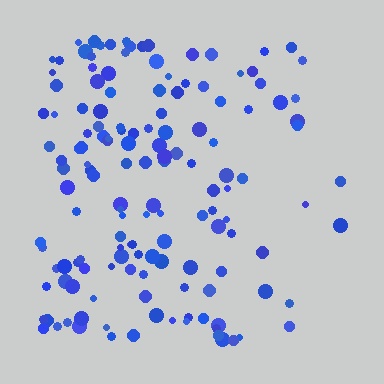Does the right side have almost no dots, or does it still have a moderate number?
Still a moderate number, just noticeably fewer than the left.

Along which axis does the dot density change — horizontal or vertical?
Horizontal.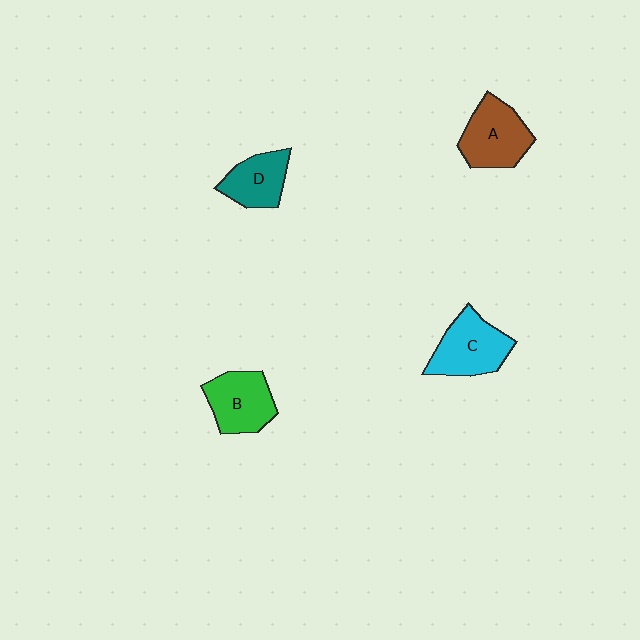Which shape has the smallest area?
Shape D (teal).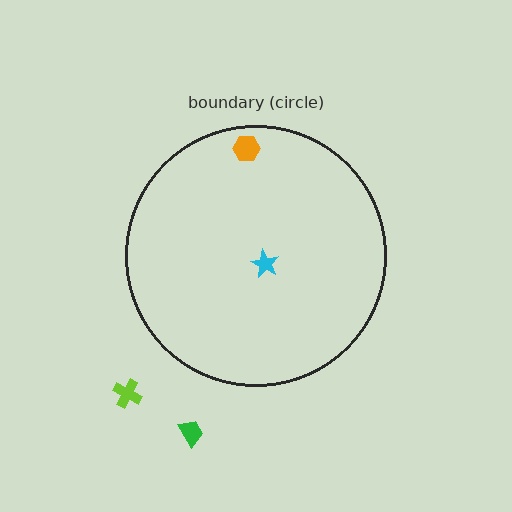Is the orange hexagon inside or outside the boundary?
Inside.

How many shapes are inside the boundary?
2 inside, 2 outside.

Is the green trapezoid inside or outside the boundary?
Outside.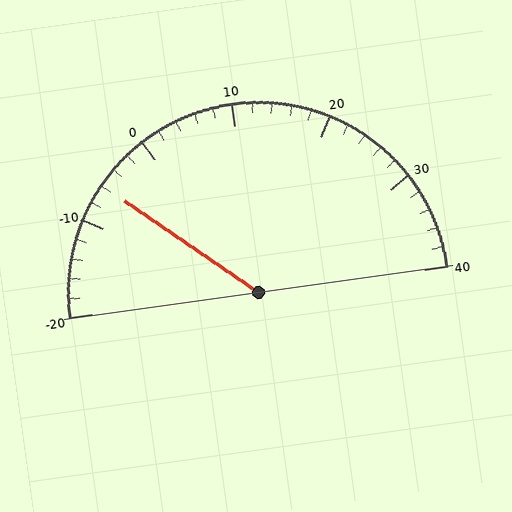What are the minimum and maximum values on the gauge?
The gauge ranges from -20 to 40.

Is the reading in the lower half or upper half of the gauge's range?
The reading is in the lower half of the range (-20 to 40).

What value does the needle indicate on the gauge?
The needle indicates approximately -6.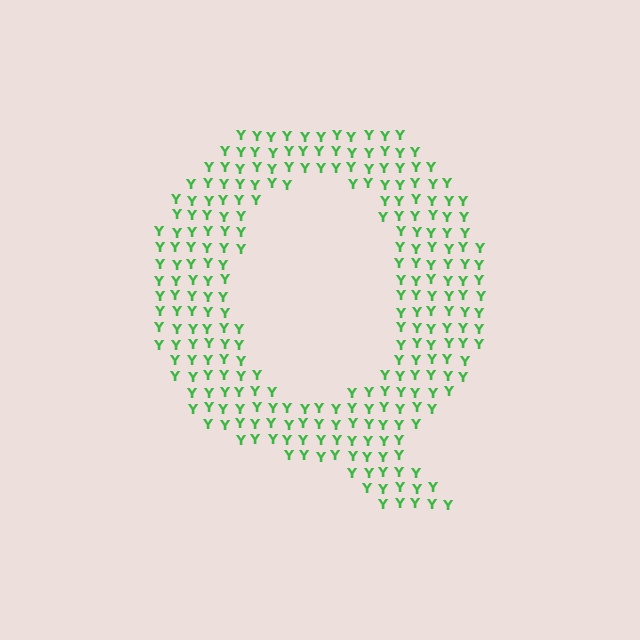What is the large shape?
The large shape is the letter Q.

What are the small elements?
The small elements are letter Y's.